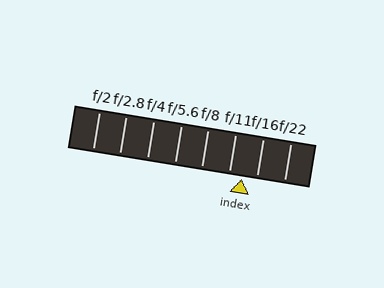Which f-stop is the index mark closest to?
The index mark is closest to f/11.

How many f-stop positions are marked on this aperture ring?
There are 8 f-stop positions marked.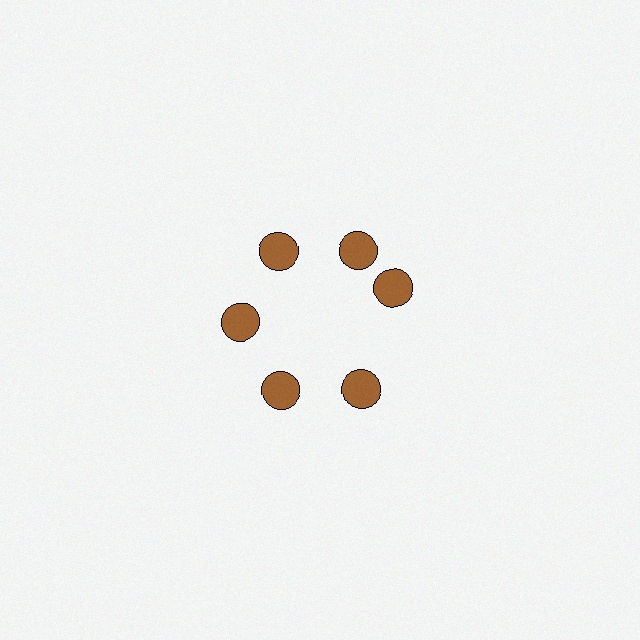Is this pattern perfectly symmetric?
No. The 6 brown circles are arranged in a ring, but one element near the 3 o'clock position is rotated out of alignment along the ring, breaking the 6-fold rotational symmetry.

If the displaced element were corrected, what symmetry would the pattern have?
It would have 6-fold rotational symmetry — the pattern would map onto itself every 60 degrees.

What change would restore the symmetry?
The symmetry would be restored by rotating it back into even spacing with its neighbors so that all 6 circles sit at equal angles and equal distance from the center.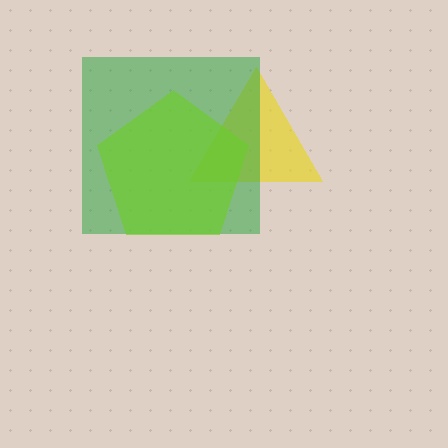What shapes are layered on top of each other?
The layered shapes are: a yellow triangle, a green square, a lime pentagon.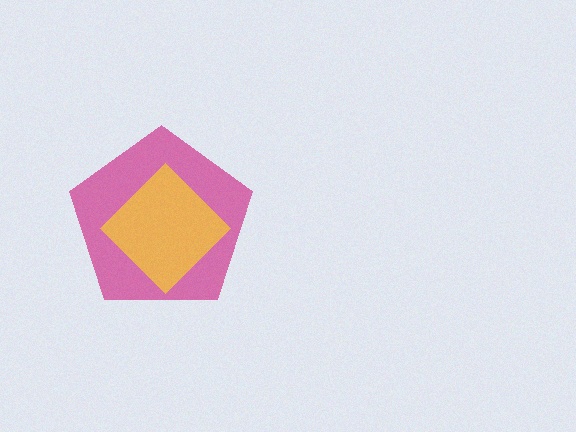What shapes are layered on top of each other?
The layered shapes are: a magenta pentagon, a yellow diamond.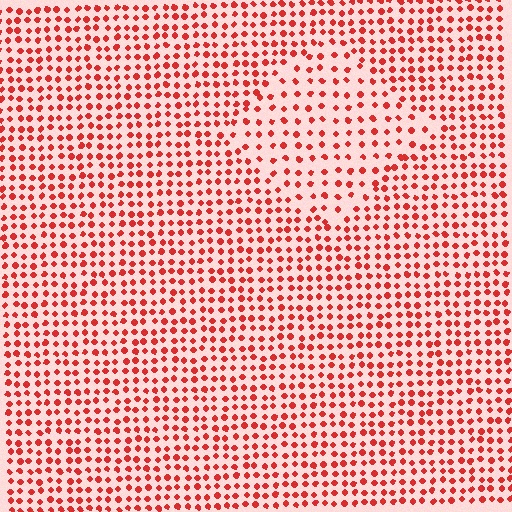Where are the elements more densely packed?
The elements are more densely packed outside the diamond boundary.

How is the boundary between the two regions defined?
The boundary is defined by a change in element density (approximately 1.7x ratio). All elements are the same color, size, and shape.